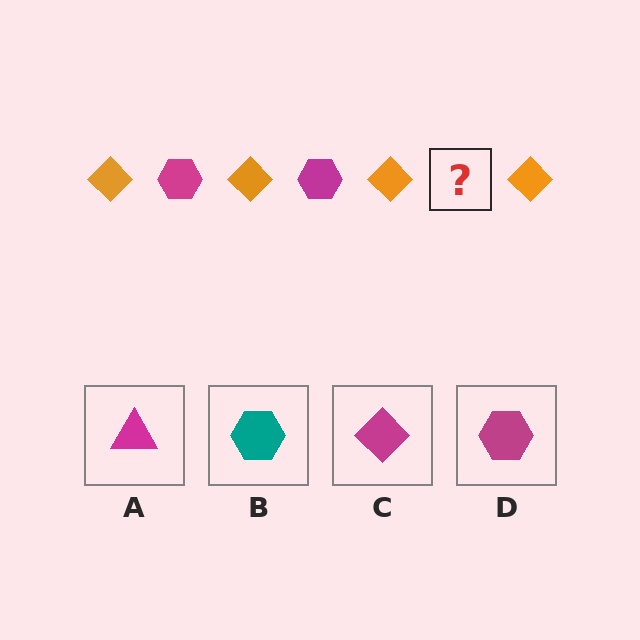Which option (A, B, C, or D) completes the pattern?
D.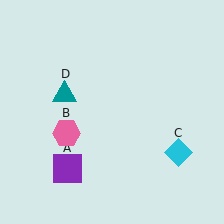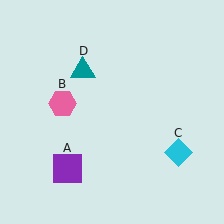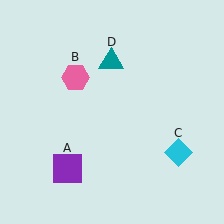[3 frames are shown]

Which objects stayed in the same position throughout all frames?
Purple square (object A) and cyan diamond (object C) remained stationary.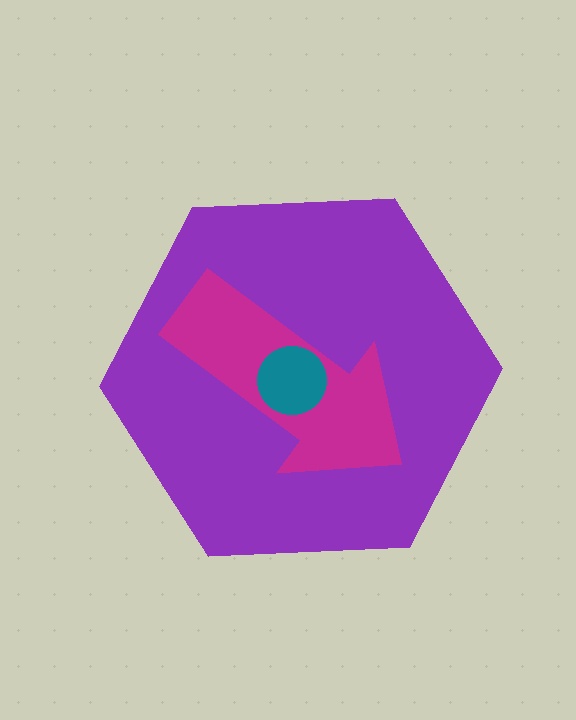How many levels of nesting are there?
3.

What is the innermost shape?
The teal circle.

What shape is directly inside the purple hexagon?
The magenta arrow.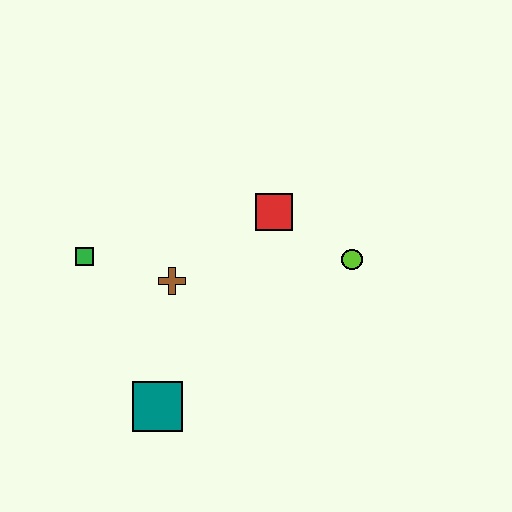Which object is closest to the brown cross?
The green square is closest to the brown cross.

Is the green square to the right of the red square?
No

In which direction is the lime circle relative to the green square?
The lime circle is to the right of the green square.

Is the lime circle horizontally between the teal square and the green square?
No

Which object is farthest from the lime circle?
The green square is farthest from the lime circle.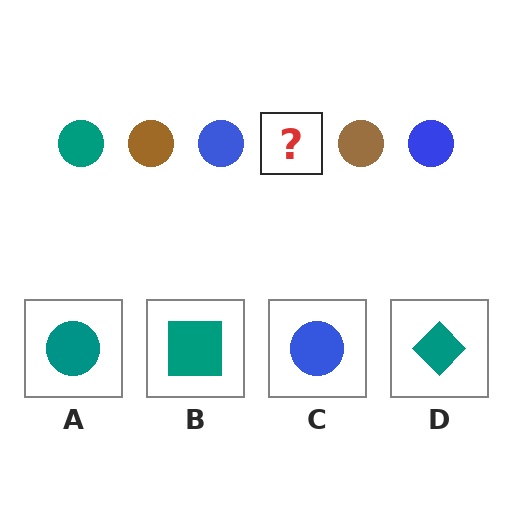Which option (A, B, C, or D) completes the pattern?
A.